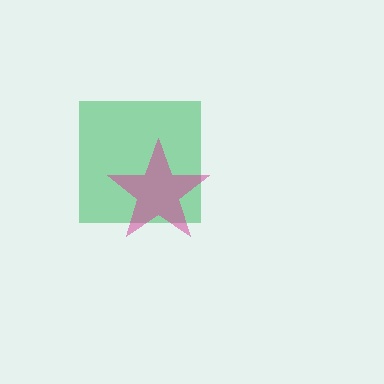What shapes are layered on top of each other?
The layered shapes are: a green square, a magenta star.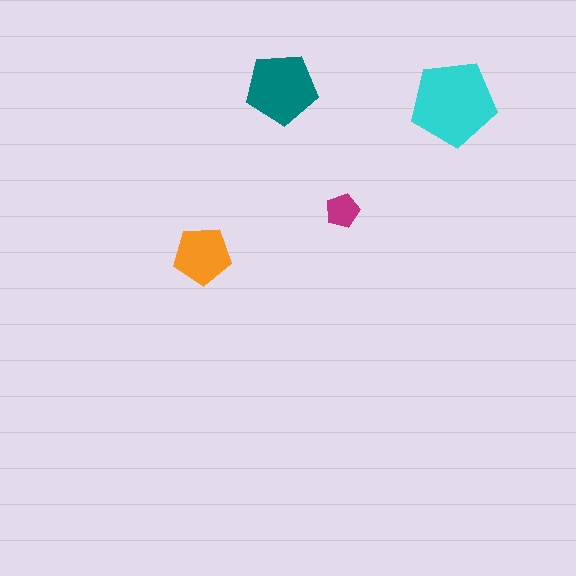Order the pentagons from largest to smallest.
the cyan one, the teal one, the orange one, the magenta one.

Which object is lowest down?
The orange pentagon is bottommost.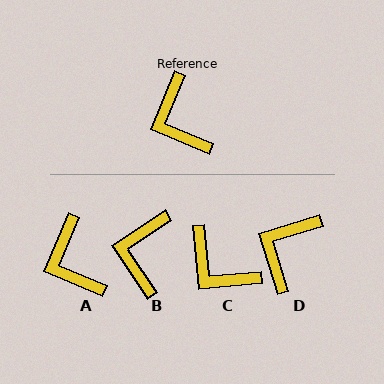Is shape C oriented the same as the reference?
No, it is off by about 27 degrees.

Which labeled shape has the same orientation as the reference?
A.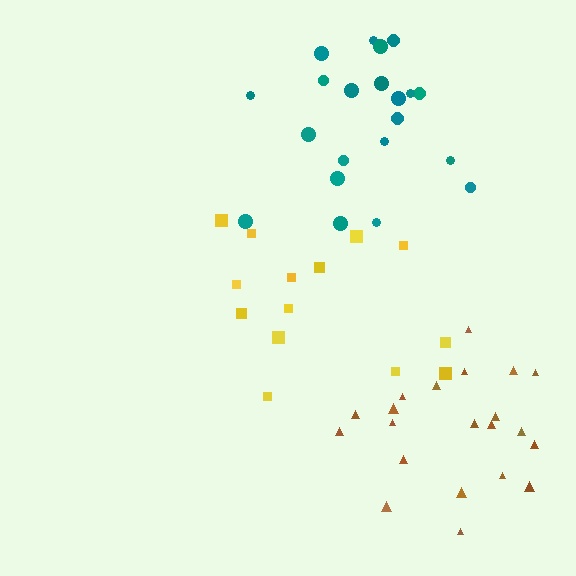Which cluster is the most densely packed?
Teal.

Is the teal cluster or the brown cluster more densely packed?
Teal.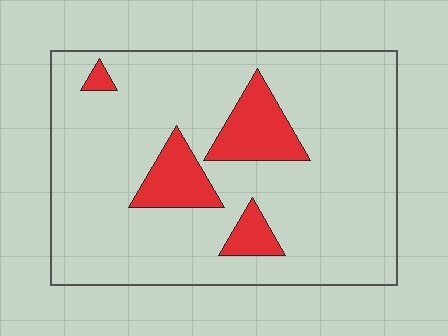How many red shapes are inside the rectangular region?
4.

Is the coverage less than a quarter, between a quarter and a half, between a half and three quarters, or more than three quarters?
Less than a quarter.